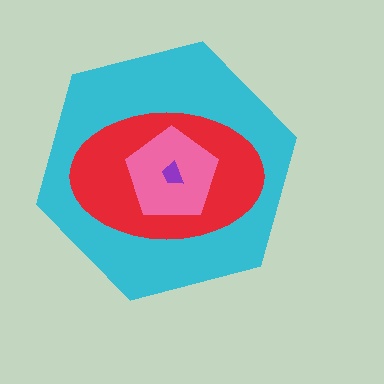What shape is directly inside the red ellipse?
The pink pentagon.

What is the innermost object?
The purple trapezoid.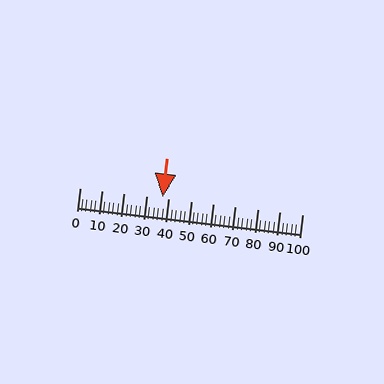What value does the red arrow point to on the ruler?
The red arrow points to approximately 37.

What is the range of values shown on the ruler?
The ruler shows values from 0 to 100.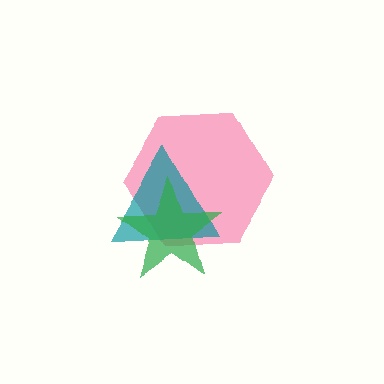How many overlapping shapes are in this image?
There are 3 overlapping shapes in the image.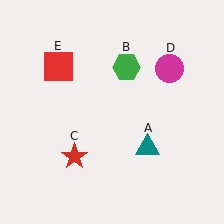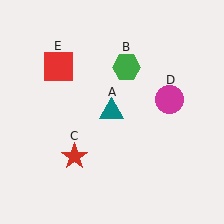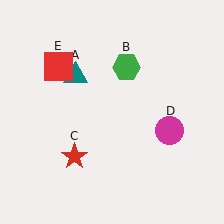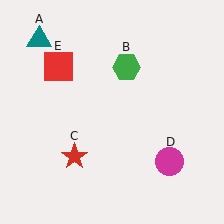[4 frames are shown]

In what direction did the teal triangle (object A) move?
The teal triangle (object A) moved up and to the left.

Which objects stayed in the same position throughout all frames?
Green hexagon (object B) and red star (object C) and red square (object E) remained stationary.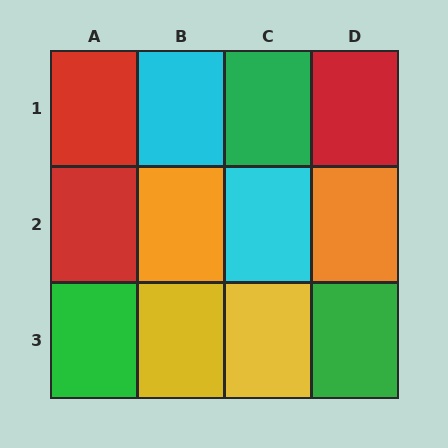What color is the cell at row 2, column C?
Cyan.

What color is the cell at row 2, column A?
Red.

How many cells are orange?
2 cells are orange.